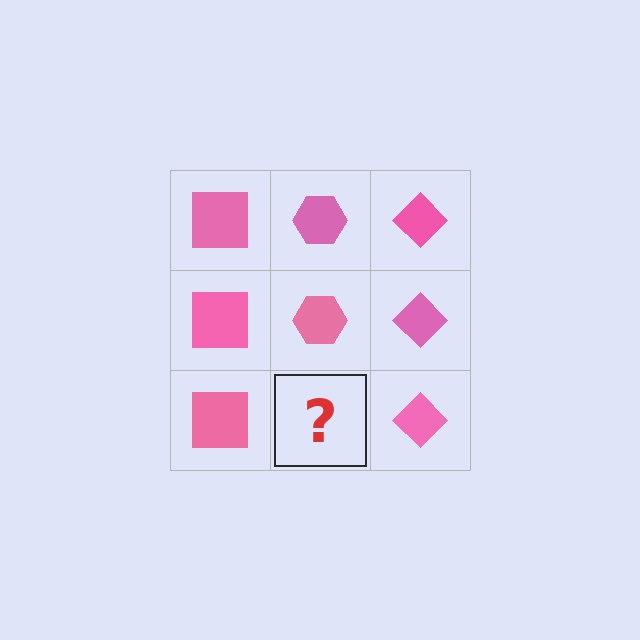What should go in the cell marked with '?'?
The missing cell should contain a pink hexagon.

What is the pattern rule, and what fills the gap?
The rule is that each column has a consistent shape. The gap should be filled with a pink hexagon.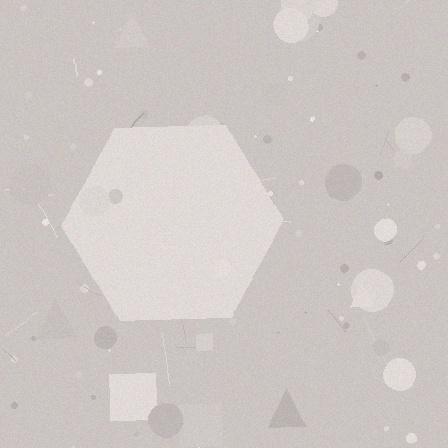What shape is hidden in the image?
A hexagon is hidden in the image.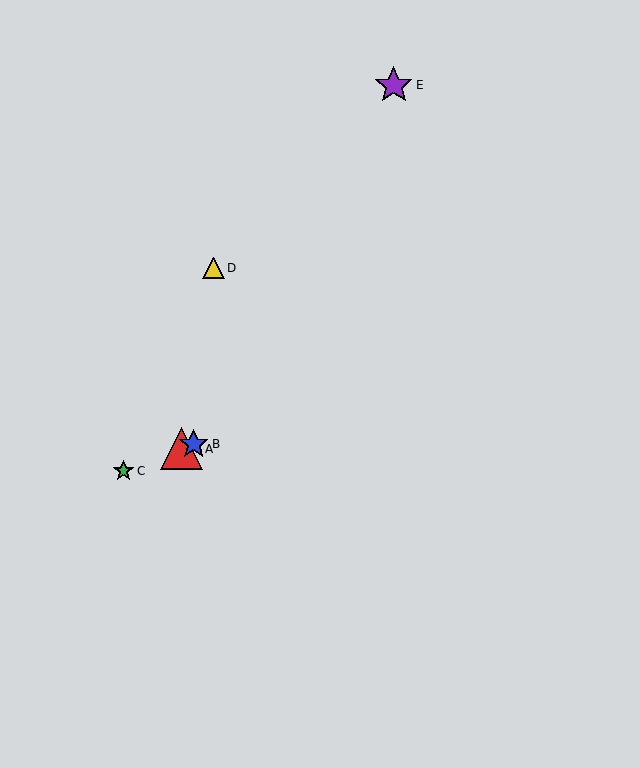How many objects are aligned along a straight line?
3 objects (A, B, C) are aligned along a straight line.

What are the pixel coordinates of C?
Object C is at (123, 471).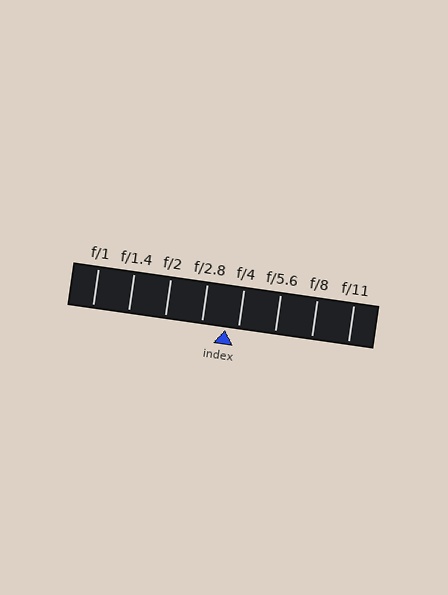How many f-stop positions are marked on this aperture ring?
There are 8 f-stop positions marked.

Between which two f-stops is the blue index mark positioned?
The index mark is between f/2.8 and f/4.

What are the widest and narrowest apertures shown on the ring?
The widest aperture shown is f/1 and the narrowest is f/11.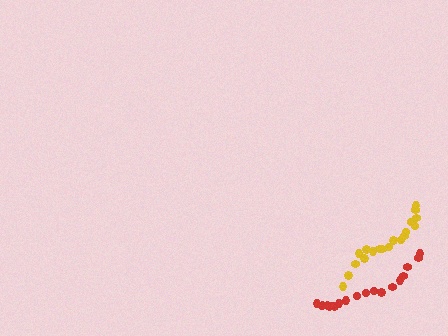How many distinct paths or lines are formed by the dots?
There are 2 distinct paths.